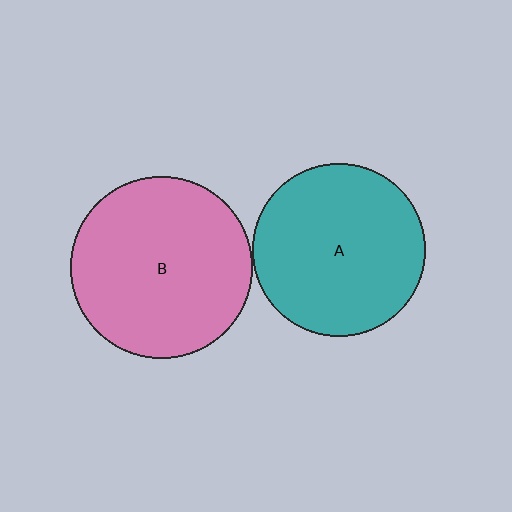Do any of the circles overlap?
No, none of the circles overlap.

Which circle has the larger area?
Circle B (pink).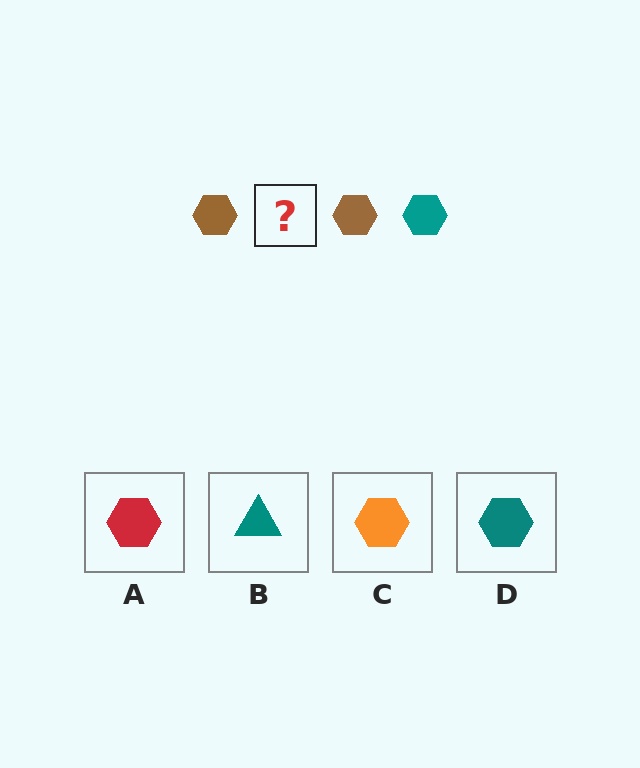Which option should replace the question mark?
Option D.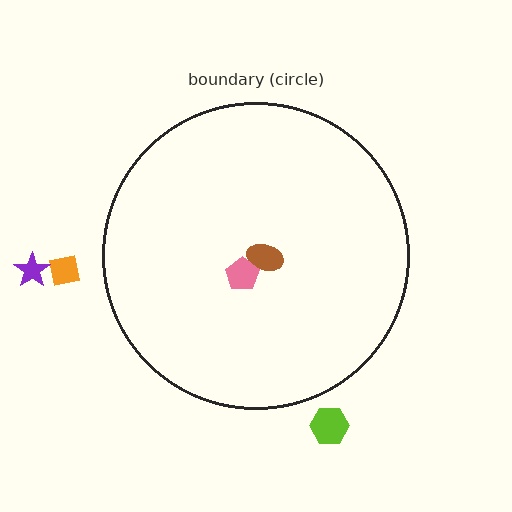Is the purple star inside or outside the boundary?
Outside.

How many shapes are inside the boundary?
2 inside, 3 outside.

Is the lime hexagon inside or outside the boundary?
Outside.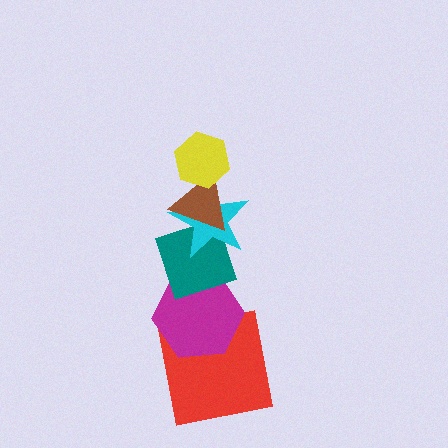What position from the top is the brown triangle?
The brown triangle is 2nd from the top.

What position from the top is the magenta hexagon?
The magenta hexagon is 5th from the top.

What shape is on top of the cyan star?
The brown triangle is on top of the cyan star.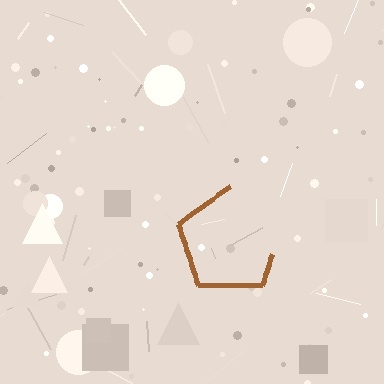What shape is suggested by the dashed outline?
The dashed outline suggests a pentagon.